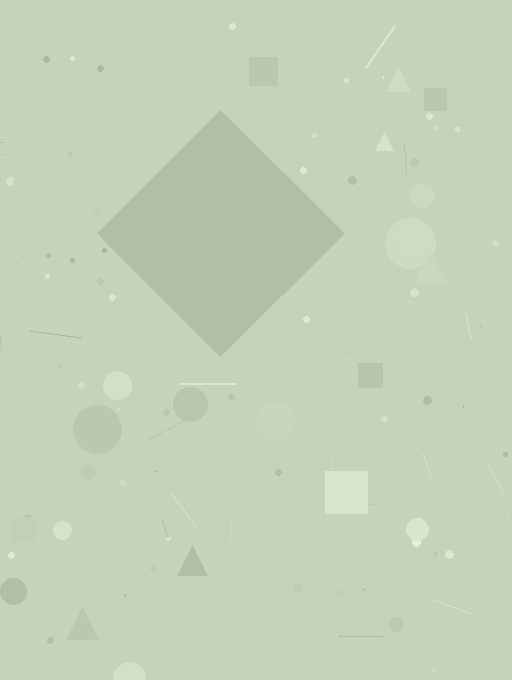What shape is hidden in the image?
A diamond is hidden in the image.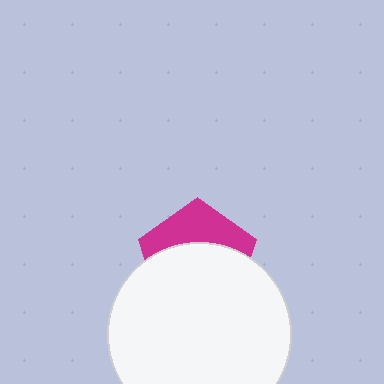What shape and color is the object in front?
The object in front is a white circle.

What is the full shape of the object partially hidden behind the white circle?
The partially hidden object is a magenta pentagon.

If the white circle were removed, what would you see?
You would see the complete magenta pentagon.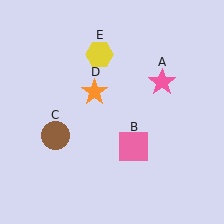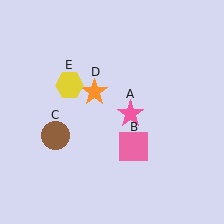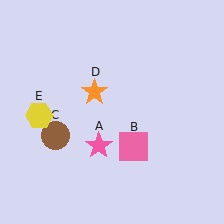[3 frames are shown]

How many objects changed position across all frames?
2 objects changed position: pink star (object A), yellow hexagon (object E).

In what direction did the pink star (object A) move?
The pink star (object A) moved down and to the left.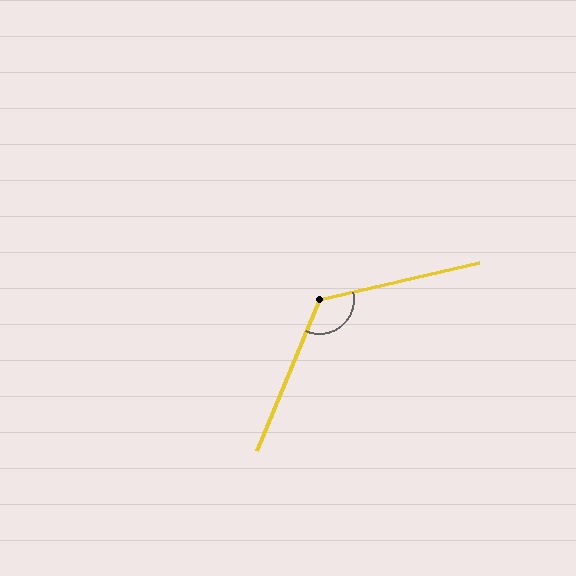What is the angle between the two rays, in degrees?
Approximately 126 degrees.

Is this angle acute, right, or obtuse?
It is obtuse.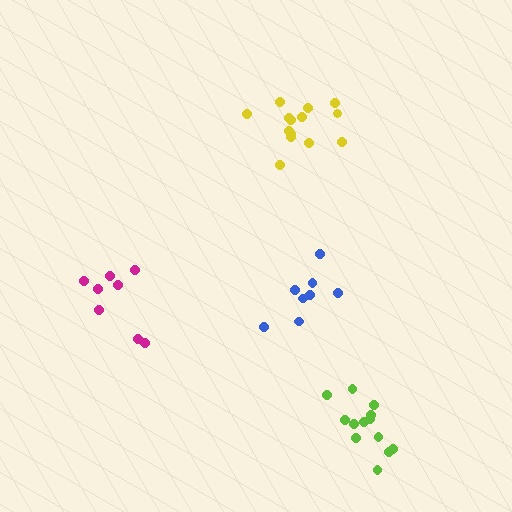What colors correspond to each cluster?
The clusters are colored: lime, yellow, magenta, blue.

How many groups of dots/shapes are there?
There are 4 groups.